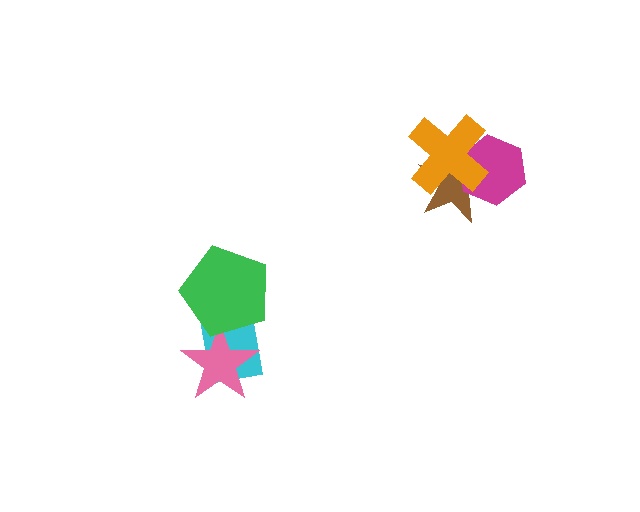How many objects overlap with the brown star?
2 objects overlap with the brown star.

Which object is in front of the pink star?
The green pentagon is in front of the pink star.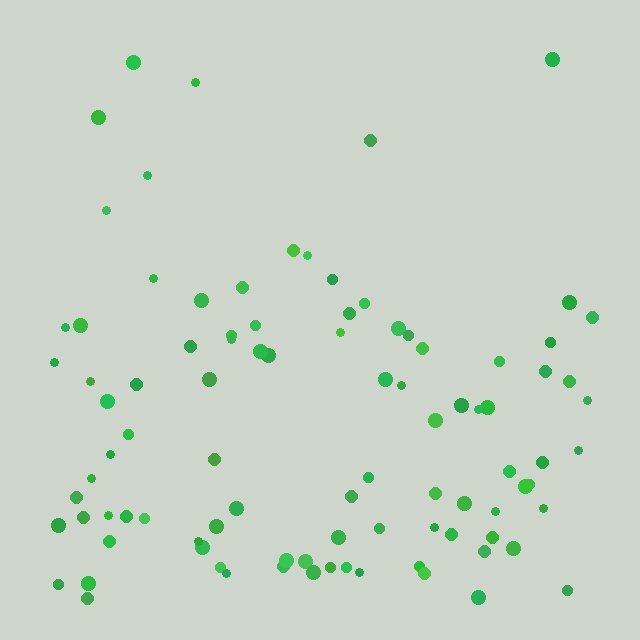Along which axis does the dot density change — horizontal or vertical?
Vertical.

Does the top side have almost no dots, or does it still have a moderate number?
Still a moderate number, just noticeably fewer than the bottom.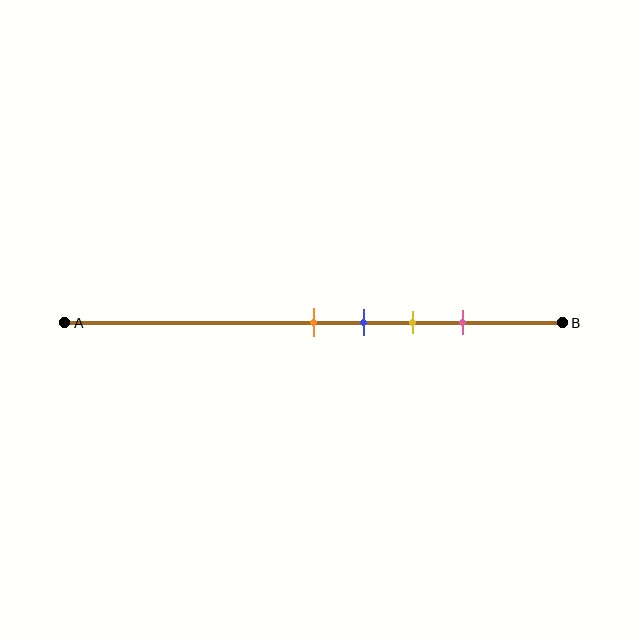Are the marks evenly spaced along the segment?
Yes, the marks are approximately evenly spaced.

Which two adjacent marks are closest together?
The orange and blue marks are the closest adjacent pair.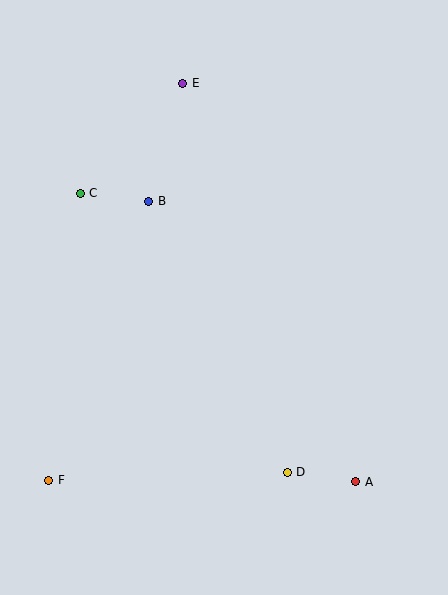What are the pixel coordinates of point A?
Point A is at (356, 482).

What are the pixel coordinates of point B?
Point B is at (149, 201).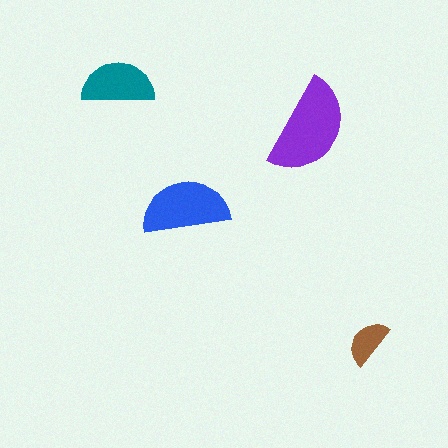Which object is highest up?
The teal semicircle is topmost.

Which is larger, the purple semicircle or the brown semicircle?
The purple one.